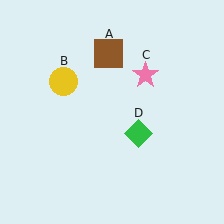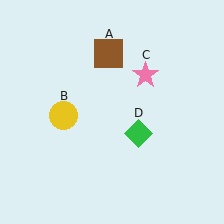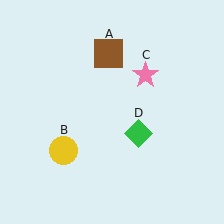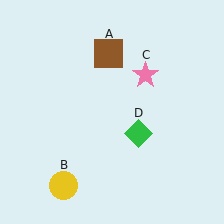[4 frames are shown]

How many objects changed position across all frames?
1 object changed position: yellow circle (object B).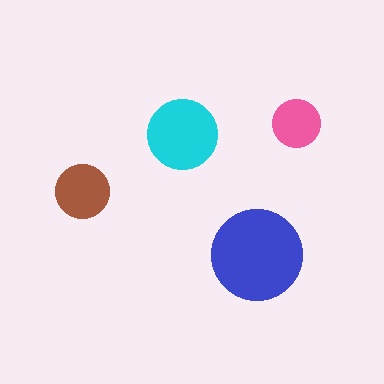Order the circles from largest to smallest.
the blue one, the cyan one, the brown one, the pink one.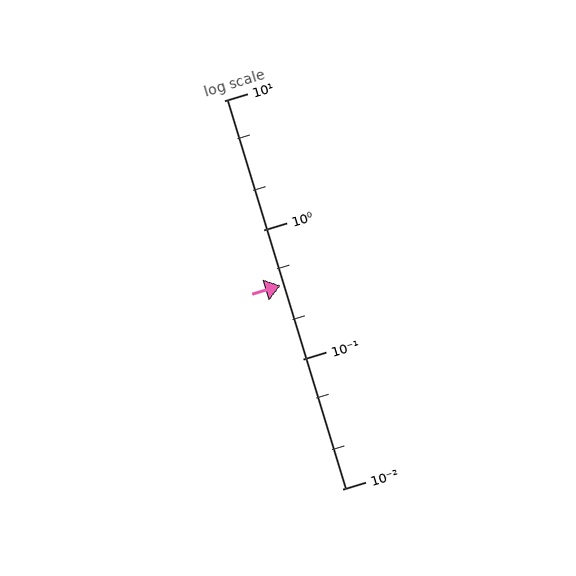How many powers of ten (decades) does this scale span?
The scale spans 3 decades, from 0.01 to 10.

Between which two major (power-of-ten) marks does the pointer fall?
The pointer is between 0.1 and 1.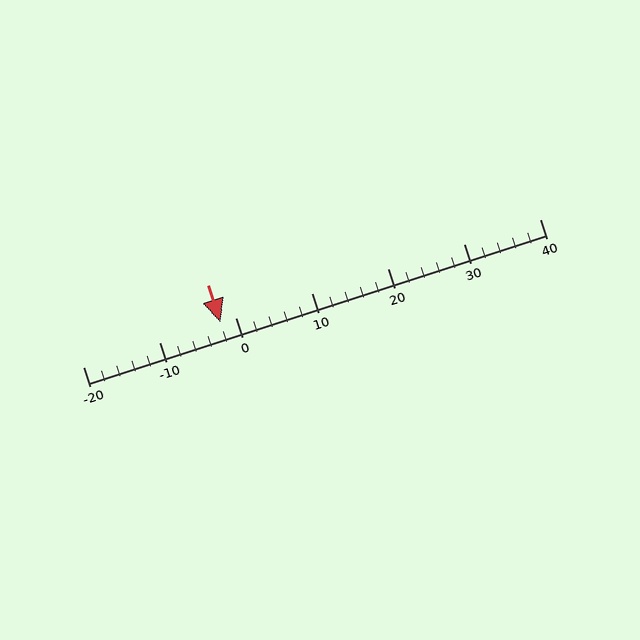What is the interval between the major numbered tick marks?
The major tick marks are spaced 10 units apart.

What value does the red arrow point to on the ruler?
The red arrow points to approximately -2.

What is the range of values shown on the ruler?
The ruler shows values from -20 to 40.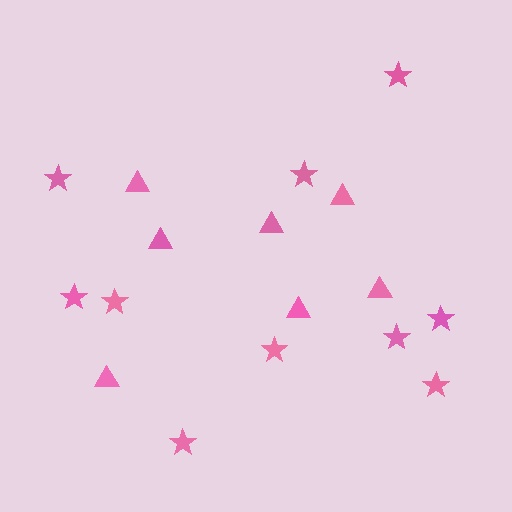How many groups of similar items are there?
There are 2 groups: one group of stars (10) and one group of triangles (7).